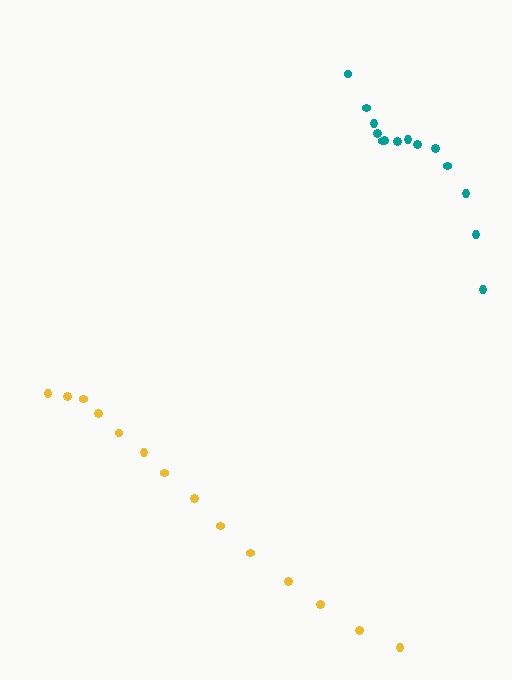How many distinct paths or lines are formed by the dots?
There are 2 distinct paths.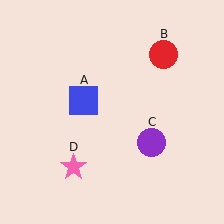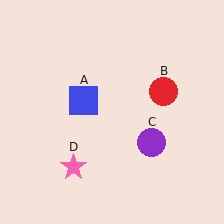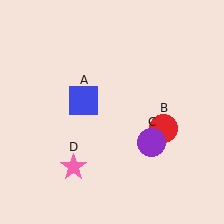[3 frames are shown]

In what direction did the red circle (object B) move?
The red circle (object B) moved down.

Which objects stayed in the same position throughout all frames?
Blue square (object A) and purple circle (object C) and pink star (object D) remained stationary.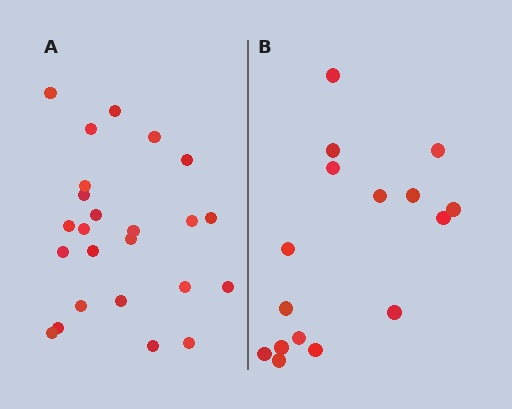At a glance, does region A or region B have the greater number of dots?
Region A (the left region) has more dots.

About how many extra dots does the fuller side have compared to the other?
Region A has roughly 8 or so more dots than region B.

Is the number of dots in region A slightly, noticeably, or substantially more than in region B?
Region A has substantially more. The ratio is roughly 1.5 to 1.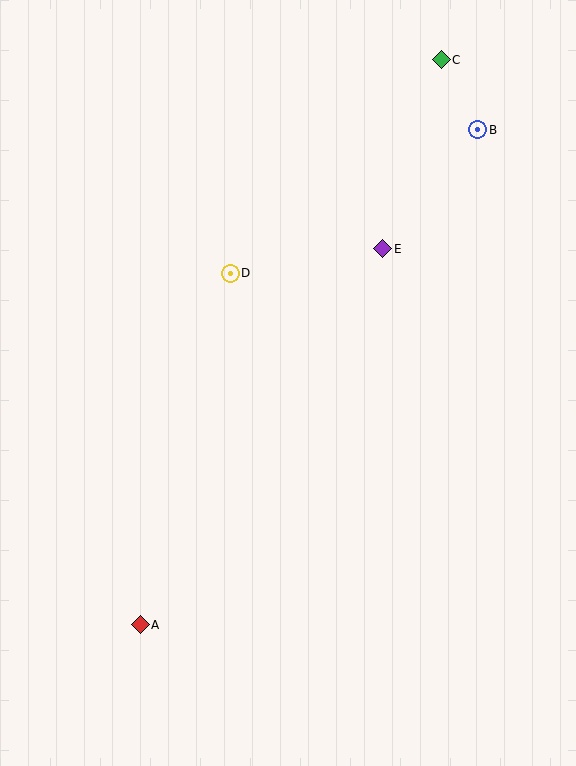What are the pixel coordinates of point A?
Point A is at (140, 625).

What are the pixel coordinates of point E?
Point E is at (383, 249).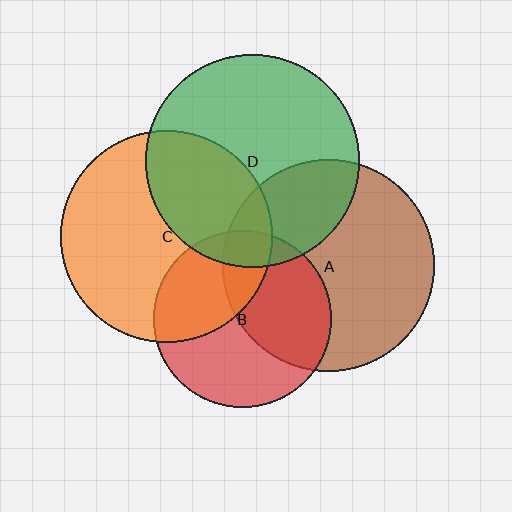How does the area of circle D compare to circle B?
Approximately 1.5 times.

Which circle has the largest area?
Circle D (green).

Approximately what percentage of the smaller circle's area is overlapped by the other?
Approximately 10%.